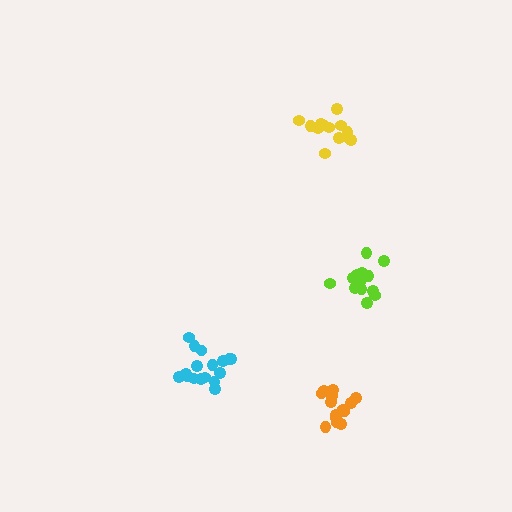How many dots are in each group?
Group 1: 13 dots, Group 2: 16 dots, Group 3: 17 dots, Group 4: 15 dots (61 total).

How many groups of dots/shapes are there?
There are 4 groups.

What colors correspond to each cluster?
The clusters are colored: yellow, lime, cyan, orange.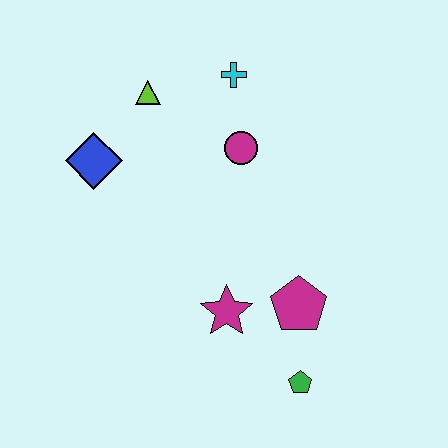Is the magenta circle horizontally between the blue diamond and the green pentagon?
Yes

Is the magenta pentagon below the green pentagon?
No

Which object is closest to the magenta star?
The magenta pentagon is closest to the magenta star.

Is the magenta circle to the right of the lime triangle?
Yes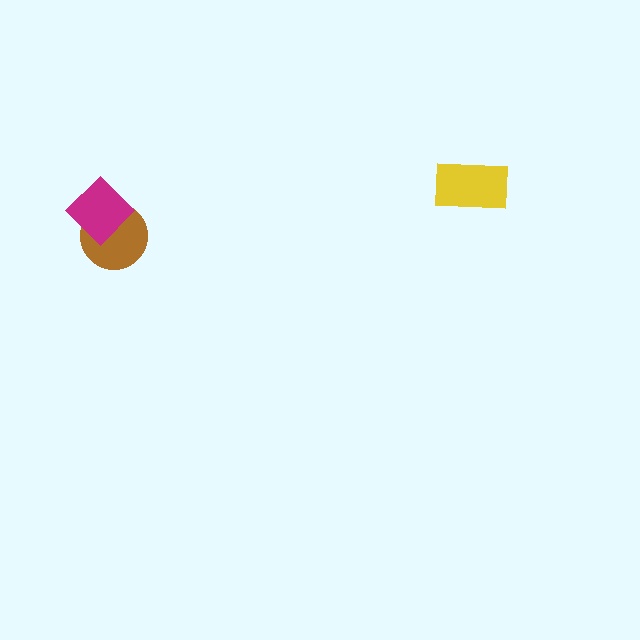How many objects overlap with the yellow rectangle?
0 objects overlap with the yellow rectangle.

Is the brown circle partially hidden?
Yes, it is partially covered by another shape.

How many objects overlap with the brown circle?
1 object overlaps with the brown circle.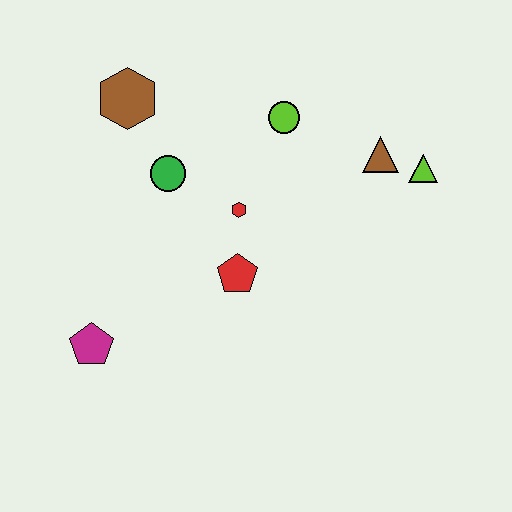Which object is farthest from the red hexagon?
The magenta pentagon is farthest from the red hexagon.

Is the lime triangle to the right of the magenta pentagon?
Yes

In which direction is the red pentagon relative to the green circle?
The red pentagon is below the green circle.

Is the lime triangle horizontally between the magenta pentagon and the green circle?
No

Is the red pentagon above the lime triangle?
No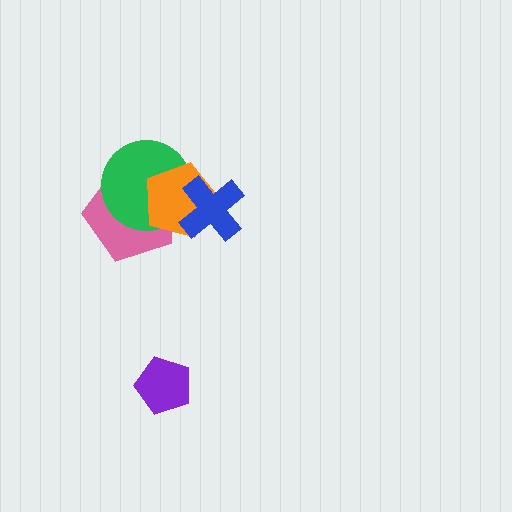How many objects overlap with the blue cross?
2 objects overlap with the blue cross.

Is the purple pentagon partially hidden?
No, no other shape covers it.